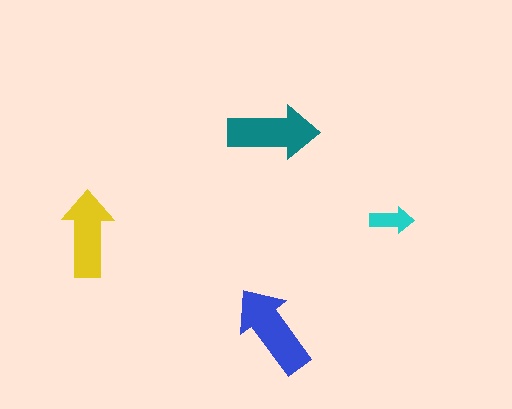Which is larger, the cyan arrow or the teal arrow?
The teal one.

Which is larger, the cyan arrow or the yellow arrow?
The yellow one.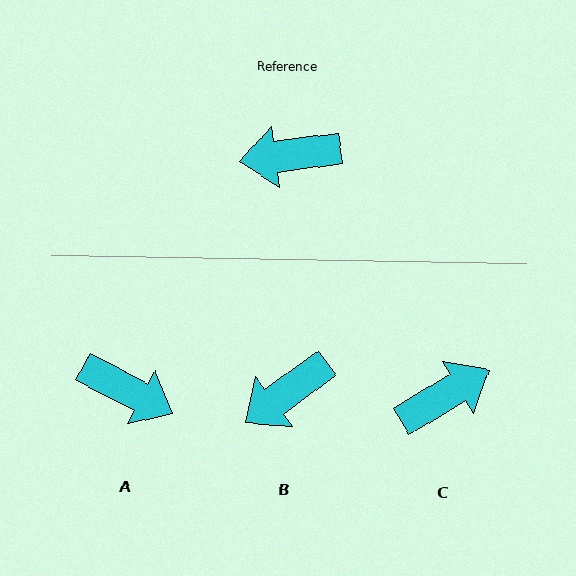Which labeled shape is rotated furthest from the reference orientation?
C, about 157 degrees away.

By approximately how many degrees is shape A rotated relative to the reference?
Approximately 144 degrees counter-clockwise.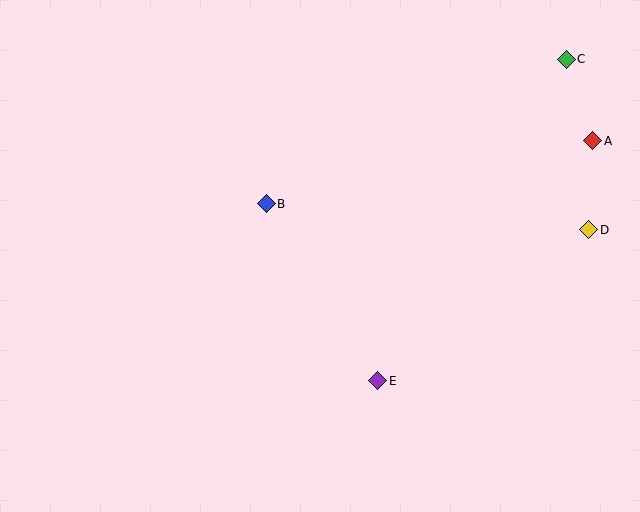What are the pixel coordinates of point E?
Point E is at (378, 381).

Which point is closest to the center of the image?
Point B at (266, 204) is closest to the center.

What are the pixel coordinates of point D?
Point D is at (589, 230).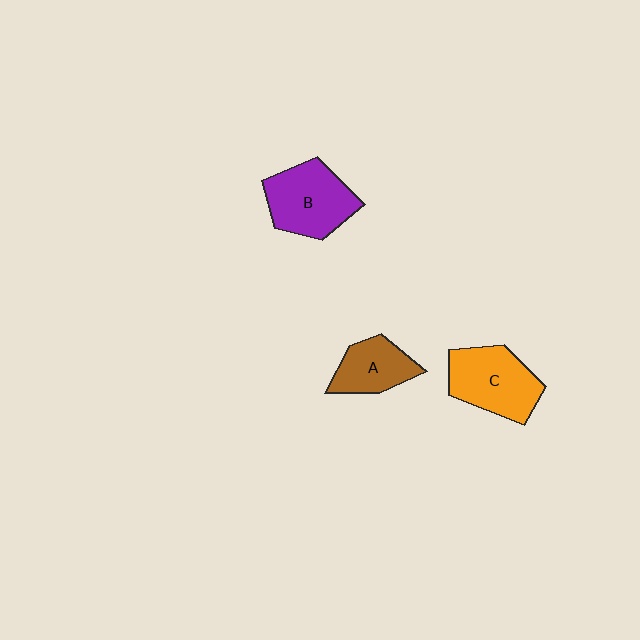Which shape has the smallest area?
Shape A (brown).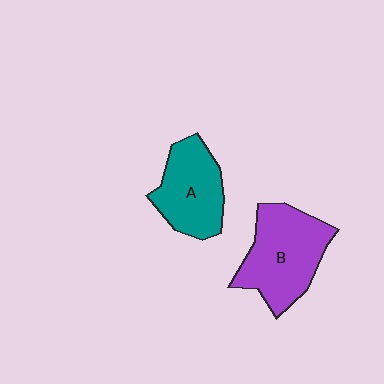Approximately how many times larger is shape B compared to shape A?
Approximately 1.3 times.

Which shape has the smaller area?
Shape A (teal).